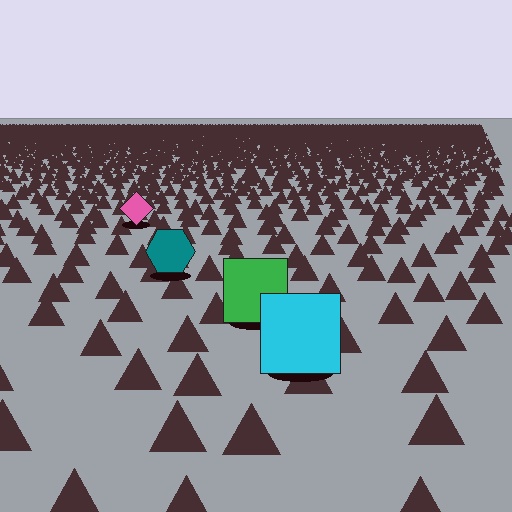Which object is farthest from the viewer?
The pink diamond is farthest from the viewer. It appears smaller and the ground texture around it is denser.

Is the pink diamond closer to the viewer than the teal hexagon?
No. The teal hexagon is closer — you can tell from the texture gradient: the ground texture is coarser near it.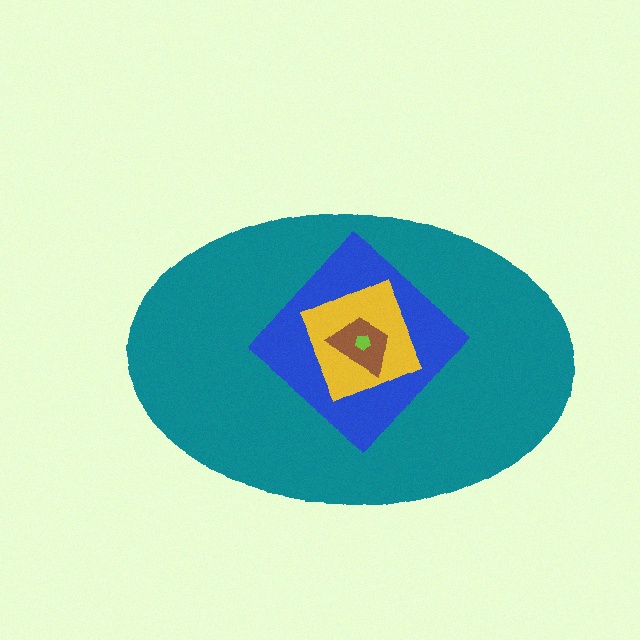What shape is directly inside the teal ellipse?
The blue diamond.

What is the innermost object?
The lime pentagon.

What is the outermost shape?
The teal ellipse.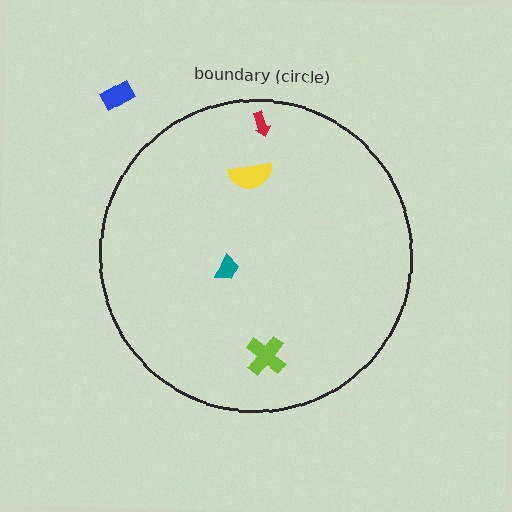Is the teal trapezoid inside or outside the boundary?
Inside.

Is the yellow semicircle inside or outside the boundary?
Inside.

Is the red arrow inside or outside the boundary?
Inside.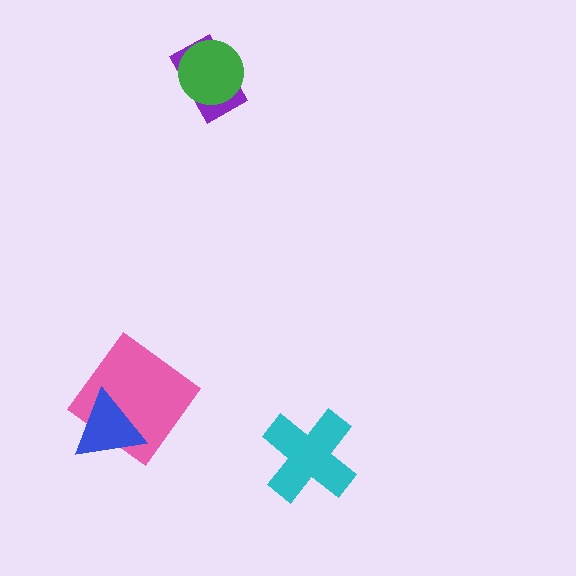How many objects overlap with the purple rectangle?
1 object overlaps with the purple rectangle.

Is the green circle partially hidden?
No, no other shape covers it.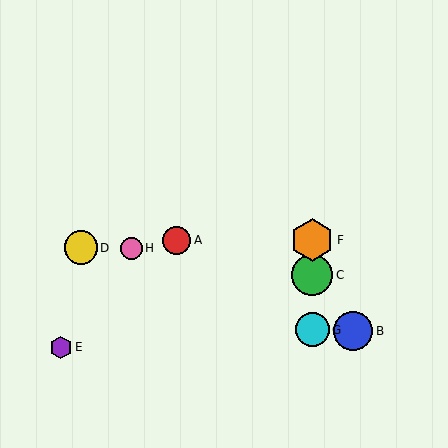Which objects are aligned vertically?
Objects C, F, G are aligned vertically.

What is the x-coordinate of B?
Object B is at x≈353.